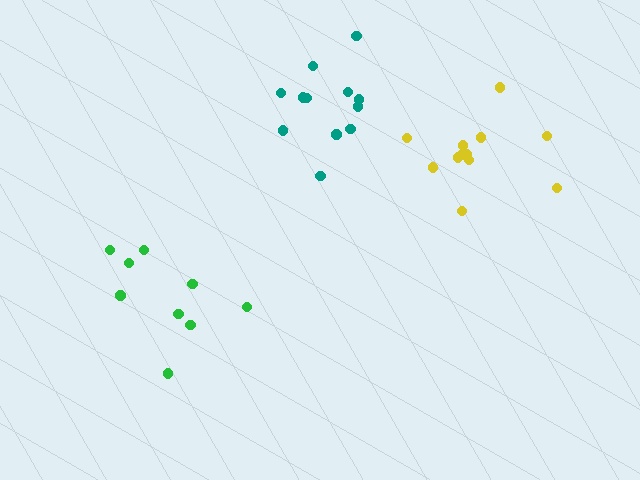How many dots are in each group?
Group 1: 9 dots, Group 2: 12 dots, Group 3: 12 dots (33 total).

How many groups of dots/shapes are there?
There are 3 groups.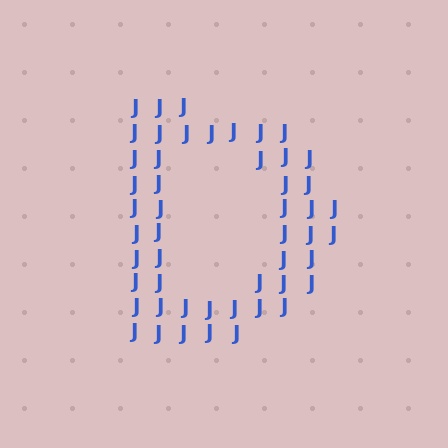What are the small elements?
The small elements are letter J's.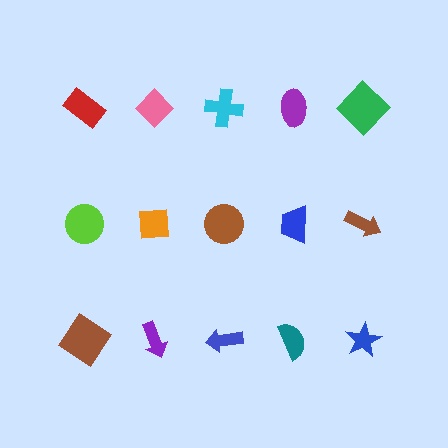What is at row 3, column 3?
A blue arrow.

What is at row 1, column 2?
A pink diamond.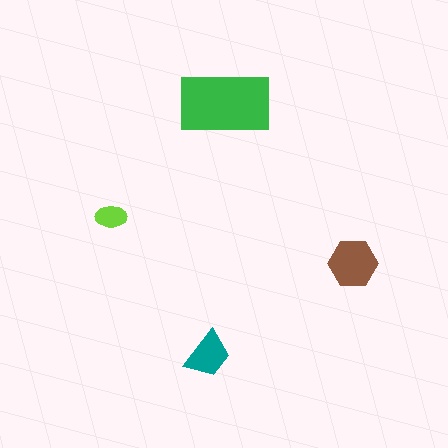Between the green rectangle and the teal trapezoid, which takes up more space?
The green rectangle.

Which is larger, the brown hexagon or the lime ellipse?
The brown hexagon.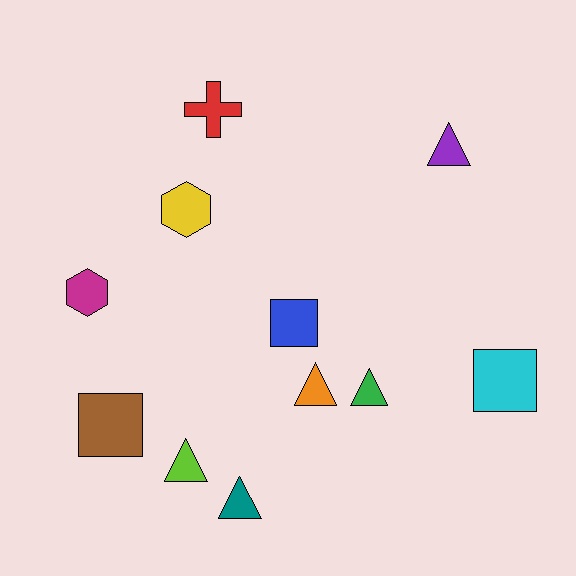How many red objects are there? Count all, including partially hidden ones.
There is 1 red object.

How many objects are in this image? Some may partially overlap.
There are 11 objects.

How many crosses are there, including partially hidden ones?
There is 1 cross.